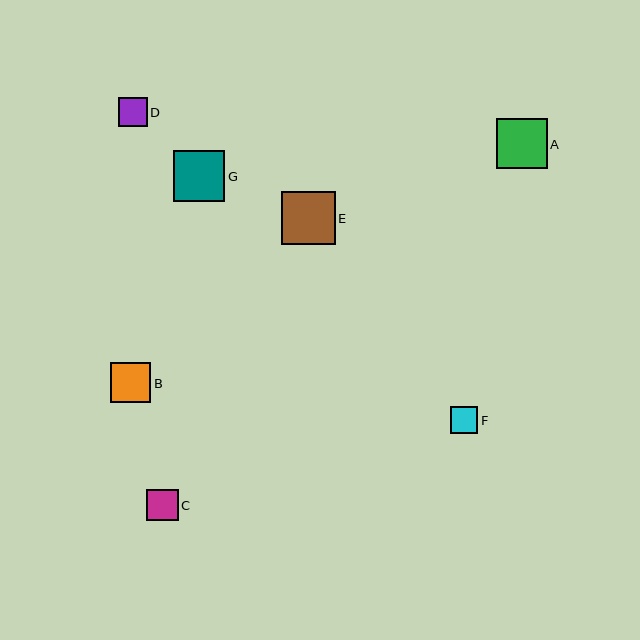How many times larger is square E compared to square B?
Square E is approximately 1.4 times the size of square B.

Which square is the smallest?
Square F is the smallest with a size of approximately 27 pixels.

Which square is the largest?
Square E is the largest with a size of approximately 54 pixels.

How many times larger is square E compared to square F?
Square E is approximately 2.0 times the size of square F.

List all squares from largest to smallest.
From largest to smallest: E, G, A, B, C, D, F.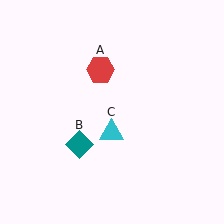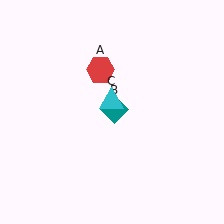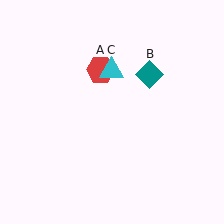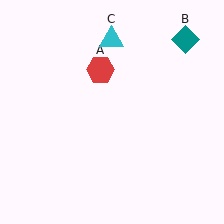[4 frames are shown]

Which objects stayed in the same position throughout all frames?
Red hexagon (object A) remained stationary.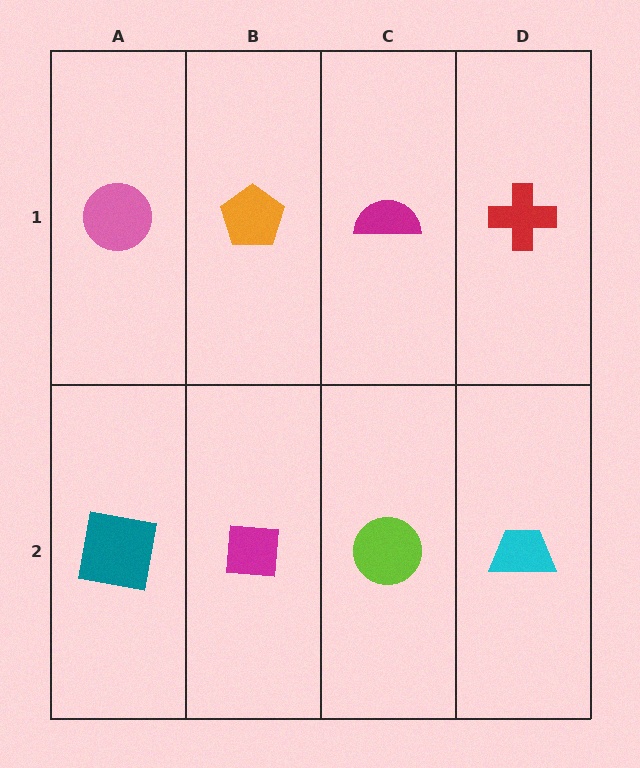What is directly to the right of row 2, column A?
A magenta square.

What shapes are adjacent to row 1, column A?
A teal square (row 2, column A), an orange pentagon (row 1, column B).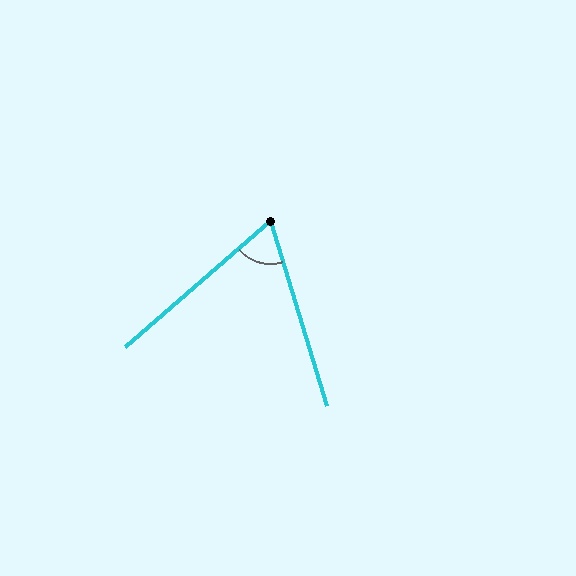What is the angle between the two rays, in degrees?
Approximately 66 degrees.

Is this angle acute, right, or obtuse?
It is acute.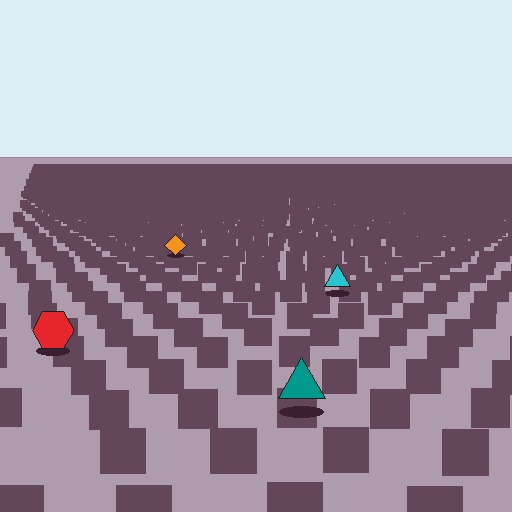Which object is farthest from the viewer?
The orange diamond is farthest from the viewer. It appears smaller and the ground texture around it is denser.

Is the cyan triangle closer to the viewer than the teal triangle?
No. The teal triangle is closer — you can tell from the texture gradient: the ground texture is coarser near it.